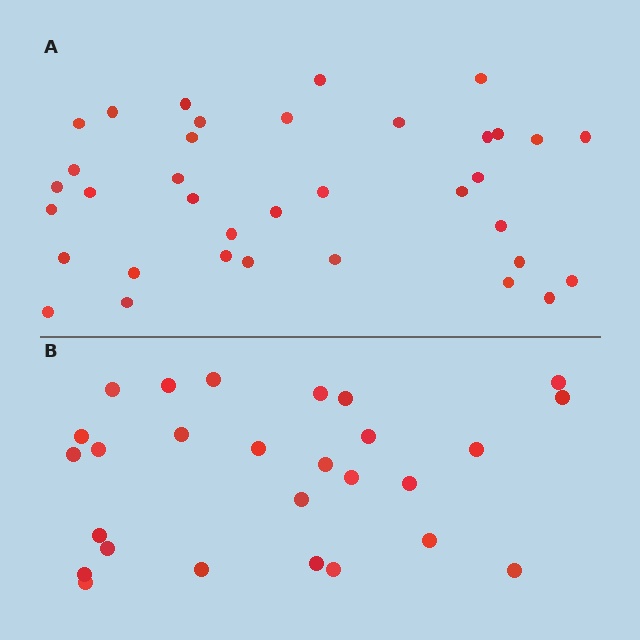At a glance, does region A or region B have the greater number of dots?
Region A (the top region) has more dots.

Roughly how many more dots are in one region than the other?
Region A has roughly 8 or so more dots than region B.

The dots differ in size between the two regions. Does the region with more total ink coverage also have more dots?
No. Region B has more total ink coverage because its dots are larger, but region A actually contains more individual dots. Total area can be misleading — the number of items is what matters here.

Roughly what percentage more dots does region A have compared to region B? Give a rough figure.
About 35% more.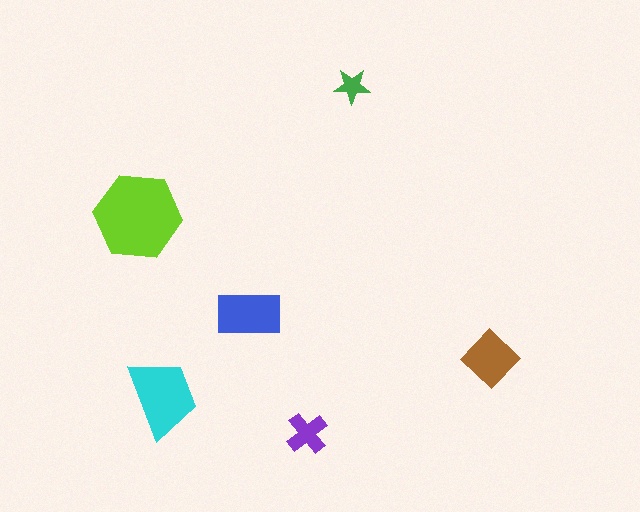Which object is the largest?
The lime hexagon.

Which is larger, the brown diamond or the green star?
The brown diamond.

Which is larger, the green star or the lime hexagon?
The lime hexagon.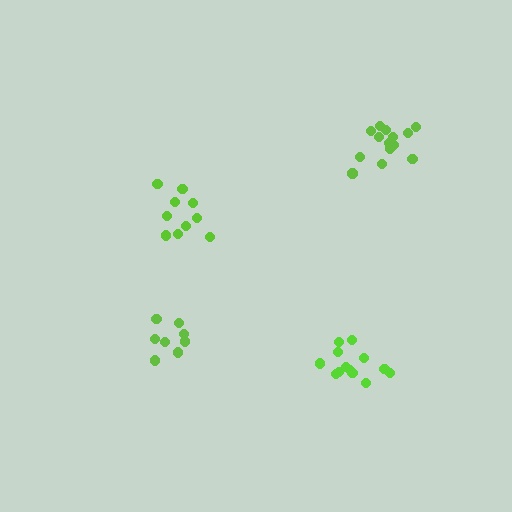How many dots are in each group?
Group 1: 13 dots, Group 2: 14 dots, Group 3: 8 dots, Group 4: 11 dots (46 total).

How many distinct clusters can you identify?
There are 4 distinct clusters.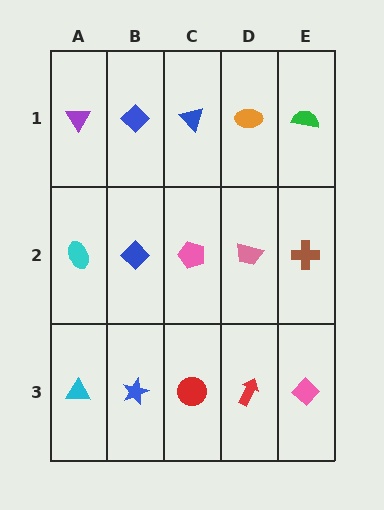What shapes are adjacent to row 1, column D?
A pink trapezoid (row 2, column D), a blue triangle (row 1, column C), a green semicircle (row 1, column E).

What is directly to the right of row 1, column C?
An orange ellipse.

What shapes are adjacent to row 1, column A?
A cyan ellipse (row 2, column A), a blue diamond (row 1, column B).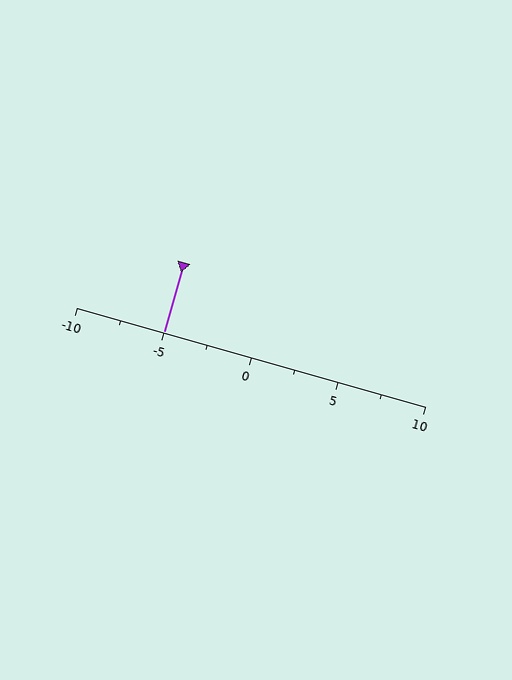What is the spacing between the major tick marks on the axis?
The major ticks are spaced 5 apart.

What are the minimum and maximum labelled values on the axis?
The axis runs from -10 to 10.